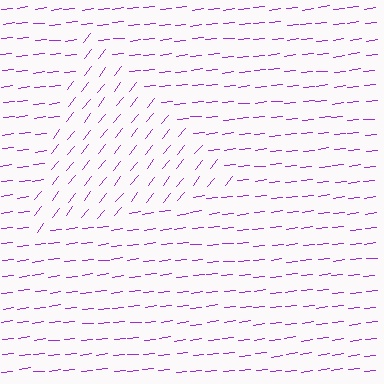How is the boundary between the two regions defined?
The boundary is defined purely by a change in line orientation (approximately 45 degrees difference). All lines are the same color and thickness.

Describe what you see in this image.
The image is filled with small purple line segments. A triangle region in the image has lines oriented differently from the surrounding lines, creating a visible texture boundary.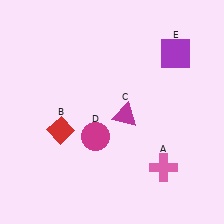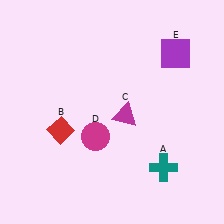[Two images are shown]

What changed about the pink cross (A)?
In Image 1, A is pink. In Image 2, it changed to teal.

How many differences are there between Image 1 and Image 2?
There is 1 difference between the two images.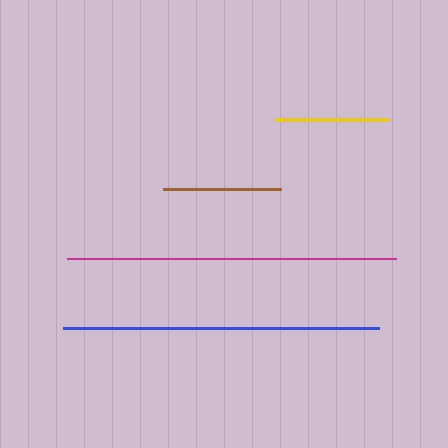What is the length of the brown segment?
The brown segment is approximately 118 pixels long.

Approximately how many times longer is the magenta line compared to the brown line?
The magenta line is approximately 2.8 times the length of the brown line.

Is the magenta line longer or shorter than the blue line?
The magenta line is longer than the blue line.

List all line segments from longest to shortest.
From longest to shortest: magenta, blue, brown, yellow.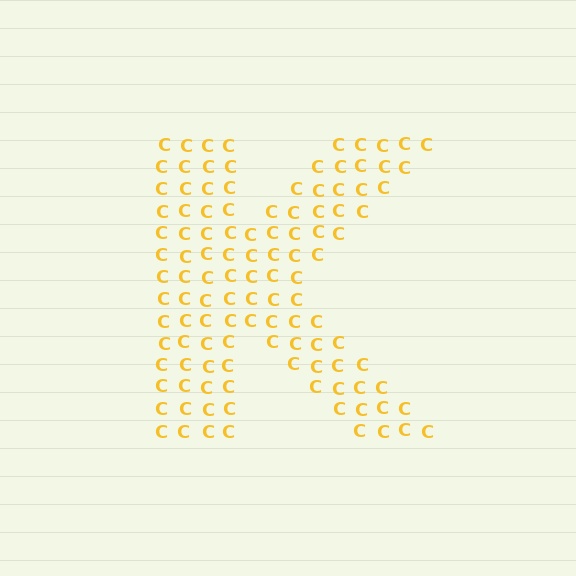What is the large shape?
The large shape is the letter K.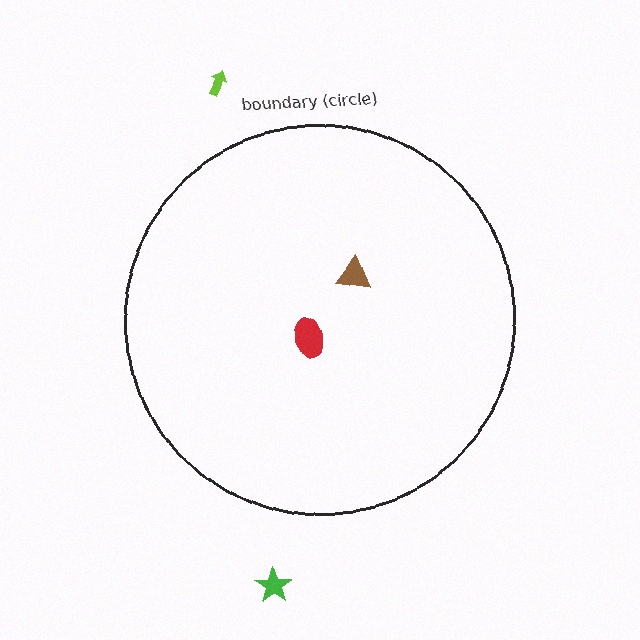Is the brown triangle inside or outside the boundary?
Inside.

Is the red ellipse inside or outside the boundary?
Inside.